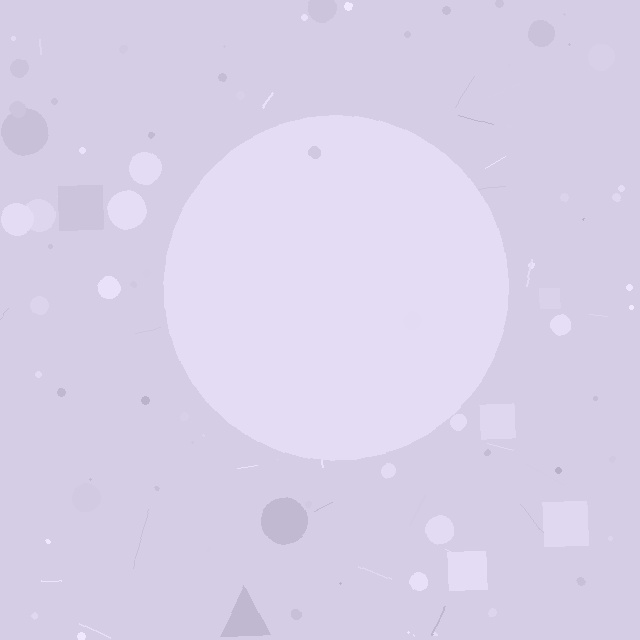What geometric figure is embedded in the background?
A circle is embedded in the background.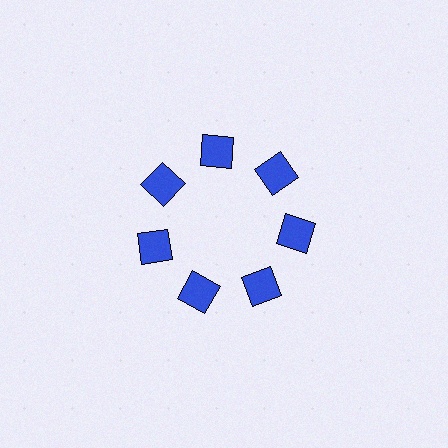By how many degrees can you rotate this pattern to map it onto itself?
The pattern maps onto itself every 51 degrees of rotation.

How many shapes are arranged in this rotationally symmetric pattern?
There are 7 shapes, arranged in 7 groups of 1.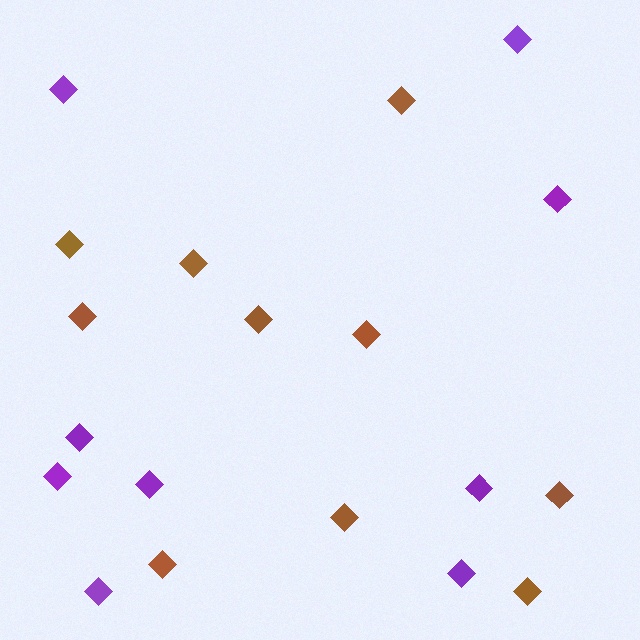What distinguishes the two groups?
There are 2 groups: one group of purple diamonds (9) and one group of brown diamonds (10).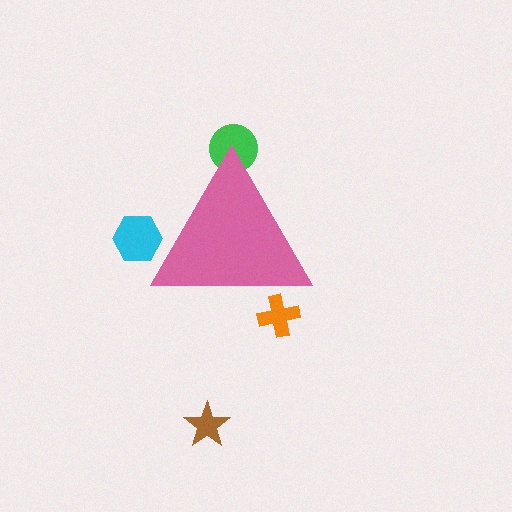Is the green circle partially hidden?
Yes, the green circle is partially hidden behind the pink triangle.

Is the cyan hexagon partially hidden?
Yes, the cyan hexagon is partially hidden behind the pink triangle.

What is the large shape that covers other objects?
A pink triangle.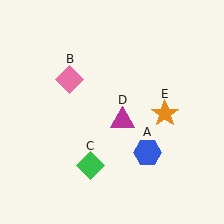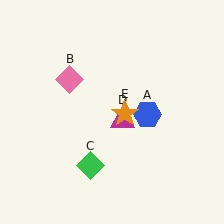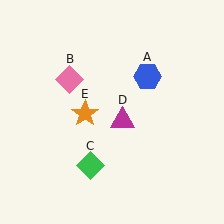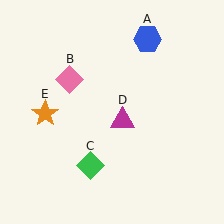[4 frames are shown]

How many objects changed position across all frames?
2 objects changed position: blue hexagon (object A), orange star (object E).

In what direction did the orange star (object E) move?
The orange star (object E) moved left.